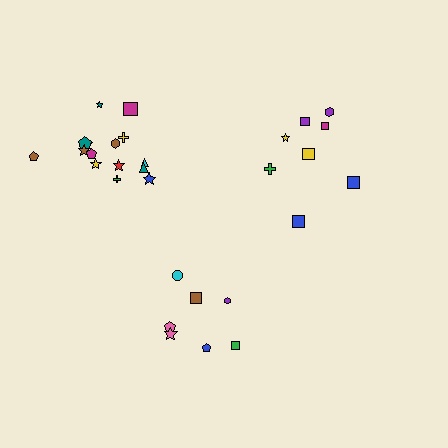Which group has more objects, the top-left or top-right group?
The top-left group.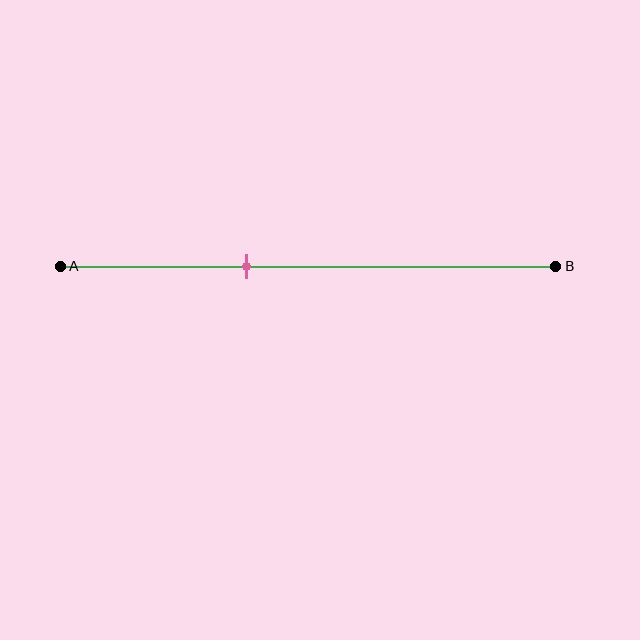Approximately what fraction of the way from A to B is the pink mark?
The pink mark is approximately 40% of the way from A to B.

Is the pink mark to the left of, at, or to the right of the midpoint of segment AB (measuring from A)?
The pink mark is to the left of the midpoint of segment AB.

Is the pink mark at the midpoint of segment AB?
No, the mark is at about 40% from A, not at the 50% midpoint.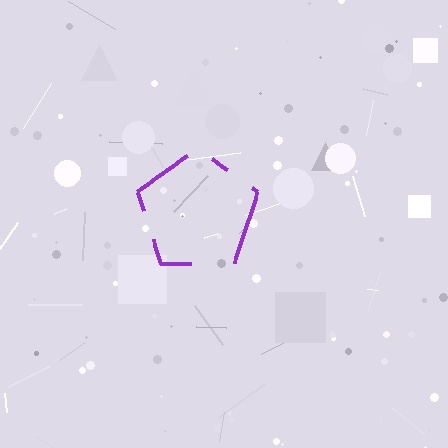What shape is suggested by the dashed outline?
The dashed outline suggests a pentagon.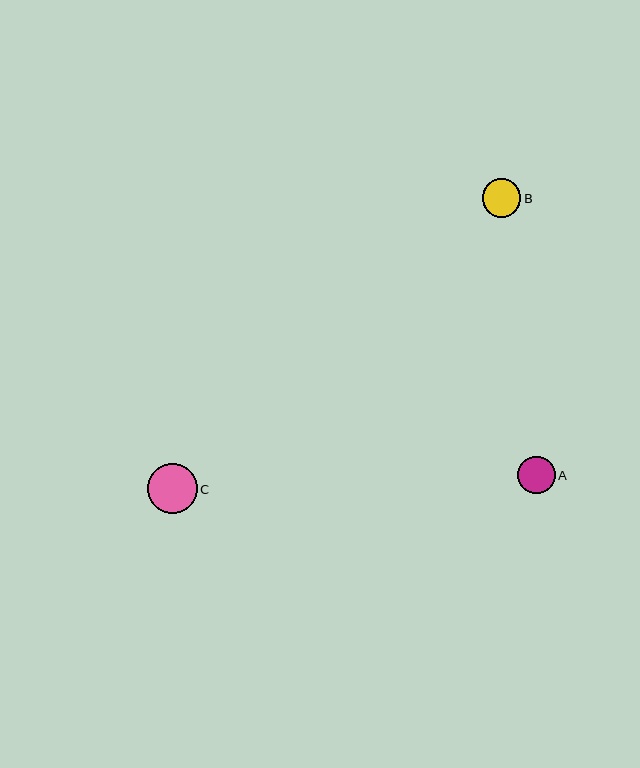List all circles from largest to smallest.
From largest to smallest: C, B, A.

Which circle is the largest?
Circle C is the largest with a size of approximately 49 pixels.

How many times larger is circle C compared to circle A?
Circle C is approximately 1.3 times the size of circle A.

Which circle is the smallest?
Circle A is the smallest with a size of approximately 38 pixels.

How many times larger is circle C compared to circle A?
Circle C is approximately 1.3 times the size of circle A.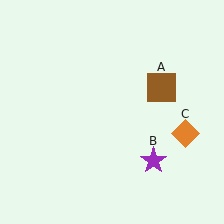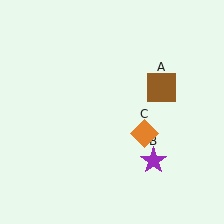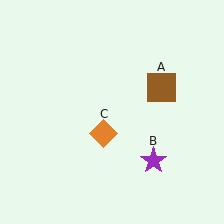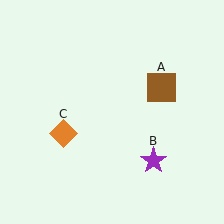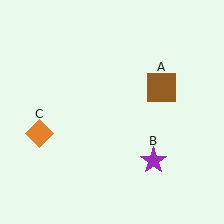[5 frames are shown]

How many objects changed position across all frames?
1 object changed position: orange diamond (object C).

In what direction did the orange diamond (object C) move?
The orange diamond (object C) moved left.